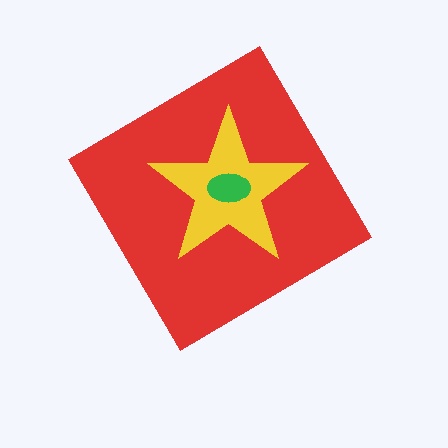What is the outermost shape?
The red diamond.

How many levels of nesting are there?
3.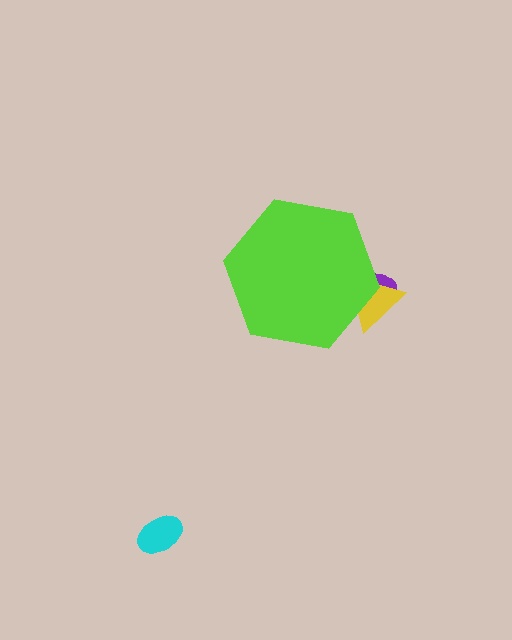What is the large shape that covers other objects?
A lime hexagon.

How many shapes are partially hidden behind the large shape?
2 shapes are partially hidden.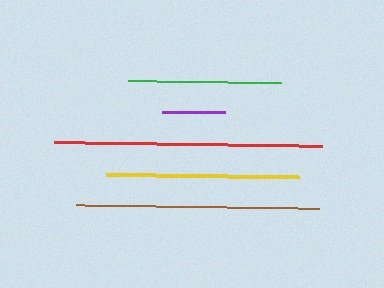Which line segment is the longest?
The red line is the longest at approximately 268 pixels.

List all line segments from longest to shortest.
From longest to shortest: red, brown, yellow, green, purple.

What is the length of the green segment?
The green segment is approximately 153 pixels long.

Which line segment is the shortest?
The purple line is the shortest at approximately 63 pixels.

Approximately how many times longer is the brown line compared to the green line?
The brown line is approximately 1.6 times the length of the green line.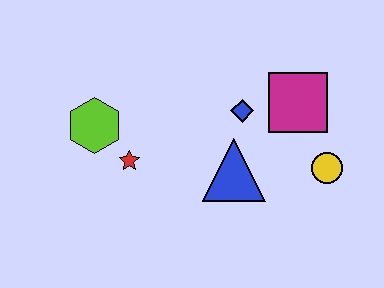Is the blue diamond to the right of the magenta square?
No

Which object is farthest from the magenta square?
The lime hexagon is farthest from the magenta square.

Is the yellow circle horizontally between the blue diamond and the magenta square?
No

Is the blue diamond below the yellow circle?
No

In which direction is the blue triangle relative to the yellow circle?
The blue triangle is to the left of the yellow circle.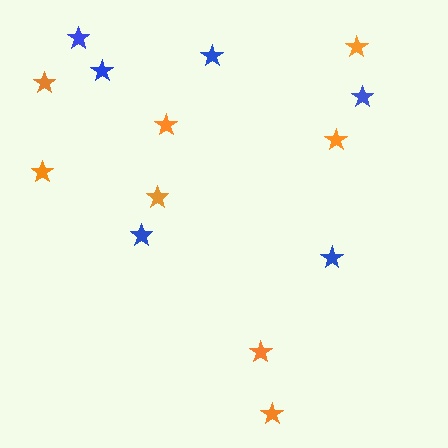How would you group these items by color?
There are 2 groups: one group of blue stars (6) and one group of orange stars (8).